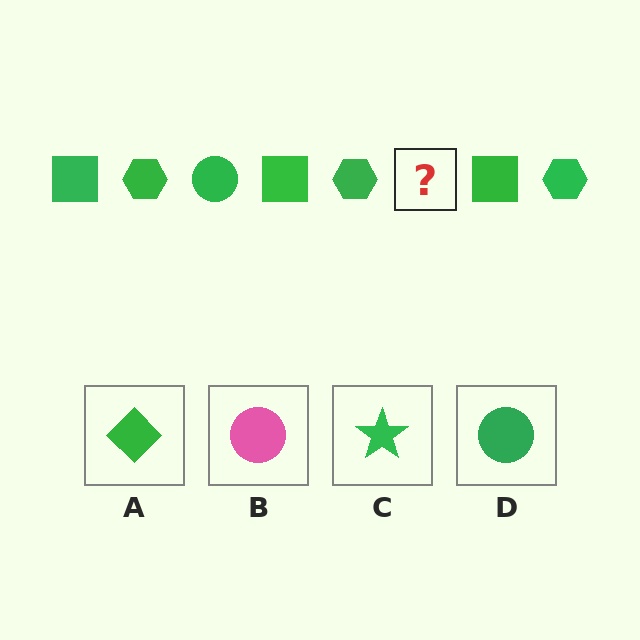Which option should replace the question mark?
Option D.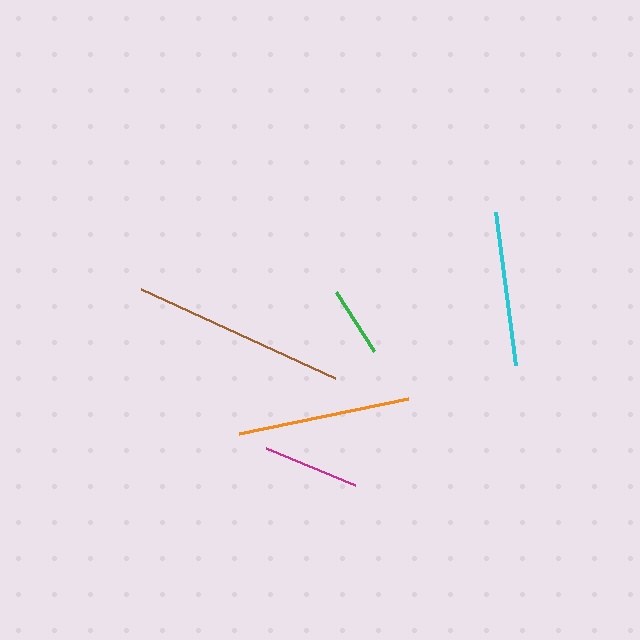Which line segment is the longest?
The brown line is the longest at approximately 214 pixels.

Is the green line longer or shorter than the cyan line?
The cyan line is longer than the green line.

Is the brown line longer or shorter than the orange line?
The brown line is longer than the orange line.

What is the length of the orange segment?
The orange segment is approximately 172 pixels long.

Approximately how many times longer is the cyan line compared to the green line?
The cyan line is approximately 2.2 times the length of the green line.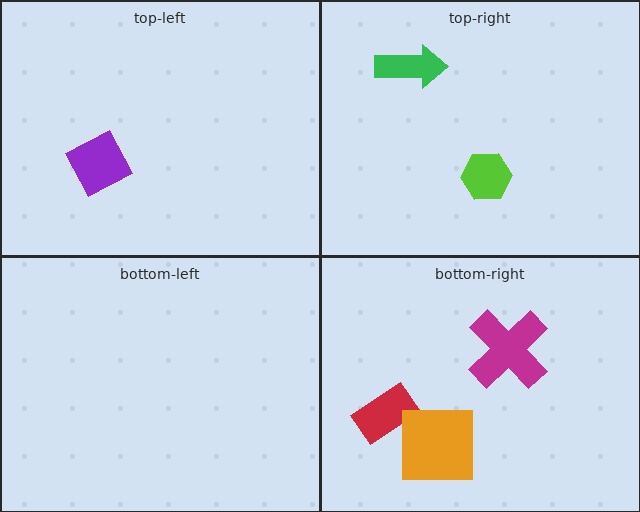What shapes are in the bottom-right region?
The red rectangle, the orange square, the magenta cross.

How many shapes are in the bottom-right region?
3.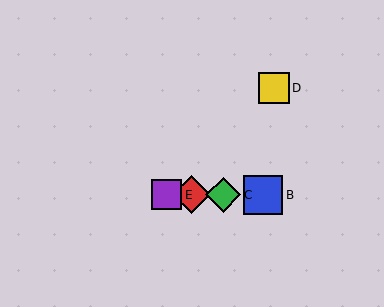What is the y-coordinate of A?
Object A is at y≈195.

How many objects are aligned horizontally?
4 objects (A, B, C, E) are aligned horizontally.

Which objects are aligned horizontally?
Objects A, B, C, E are aligned horizontally.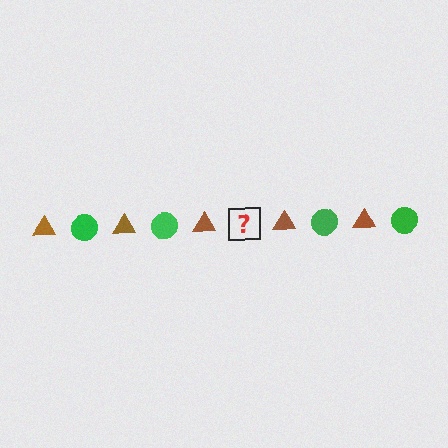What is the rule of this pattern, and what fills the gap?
The rule is that the pattern alternates between brown triangle and green circle. The gap should be filled with a green circle.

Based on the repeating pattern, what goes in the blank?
The blank should be a green circle.